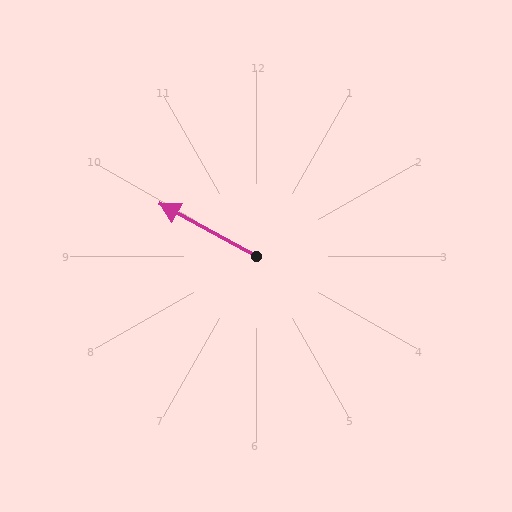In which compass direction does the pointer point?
Northwest.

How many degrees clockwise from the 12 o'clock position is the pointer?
Approximately 299 degrees.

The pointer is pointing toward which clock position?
Roughly 10 o'clock.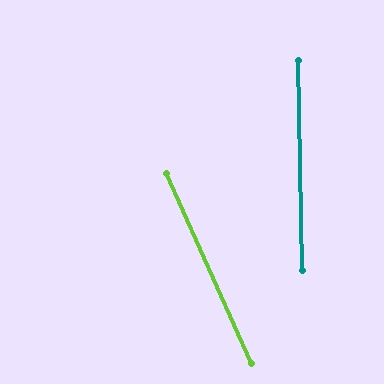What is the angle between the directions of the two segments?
Approximately 23 degrees.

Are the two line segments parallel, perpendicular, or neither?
Neither parallel nor perpendicular — they differ by about 23°.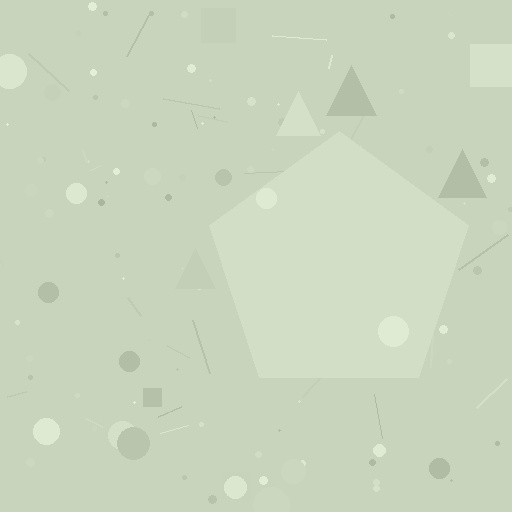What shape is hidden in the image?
A pentagon is hidden in the image.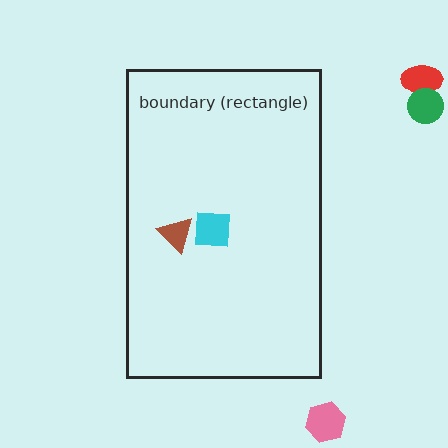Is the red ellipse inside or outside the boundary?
Outside.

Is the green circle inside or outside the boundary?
Outside.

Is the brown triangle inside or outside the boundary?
Inside.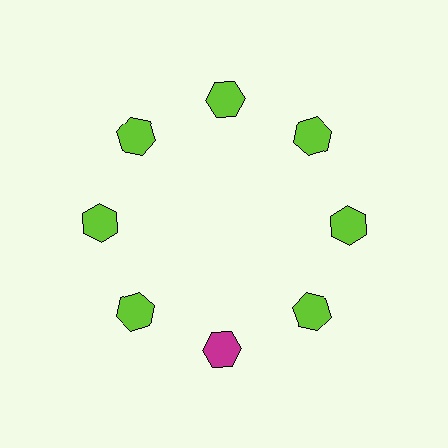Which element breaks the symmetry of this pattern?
The magenta hexagon at roughly the 6 o'clock position breaks the symmetry. All other shapes are lime hexagons.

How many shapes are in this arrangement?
There are 8 shapes arranged in a ring pattern.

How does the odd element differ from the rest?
It has a different color: magenta instead of lime.